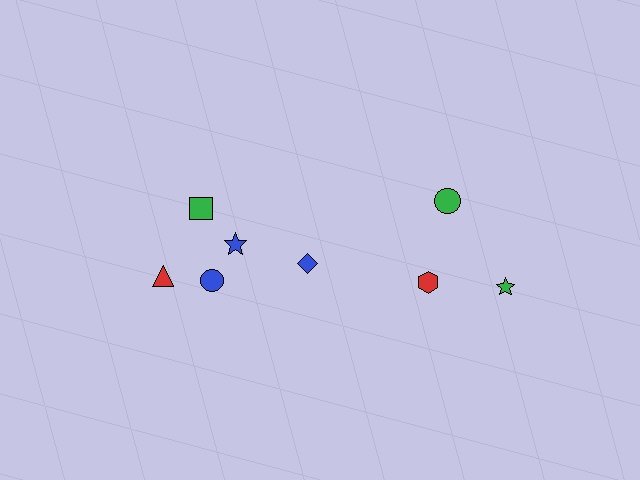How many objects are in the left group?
There are 5 objects.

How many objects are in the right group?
There are 3 objects.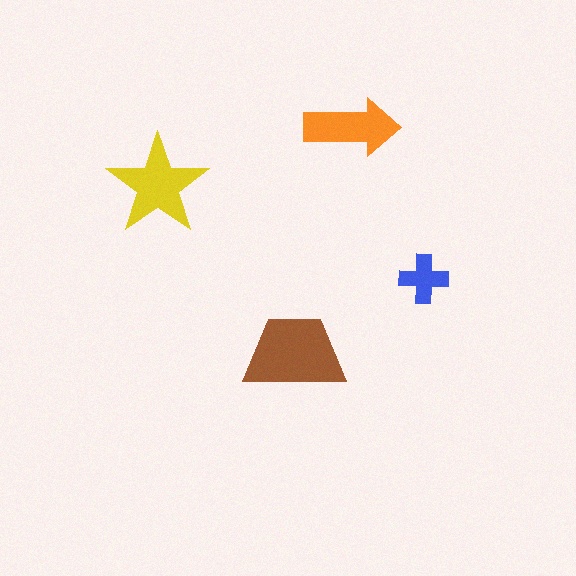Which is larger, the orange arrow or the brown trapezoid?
The brown trapezoid.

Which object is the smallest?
The blue cross.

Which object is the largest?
The brown trapezoid.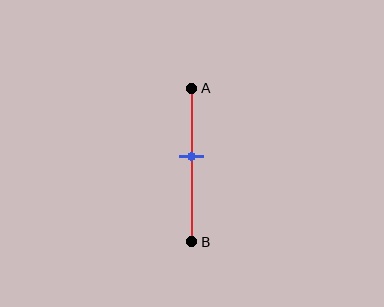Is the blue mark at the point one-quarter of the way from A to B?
No, the mark is at about 45% from A, not at the 25% one-quarter point.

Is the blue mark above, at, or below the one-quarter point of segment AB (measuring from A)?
The blue mark is below the one-quarter point of segment AB.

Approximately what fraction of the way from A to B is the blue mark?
The blue mark is approximately 45% of the way from A to B.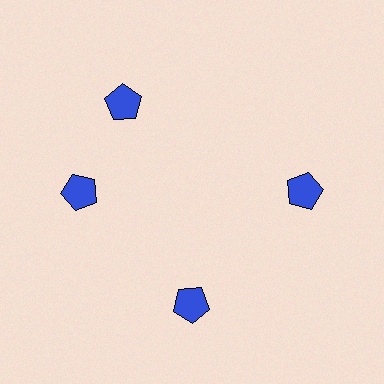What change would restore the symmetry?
The symmetry would be restored by rotating it back into even spacing with its neighbors so that all 4 pentagons sit at equal angles and equal distance from the center.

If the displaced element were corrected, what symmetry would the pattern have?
It would have 4-fold rotational symmetry — the pattern would map onto itself every 90 degrees.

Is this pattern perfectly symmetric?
No. The 4 blue pentagons are arranged in a ring, but one element near the 12 o'clock position is rotated out of alignment along the ring, breaking the 4-fold rotational symmetry.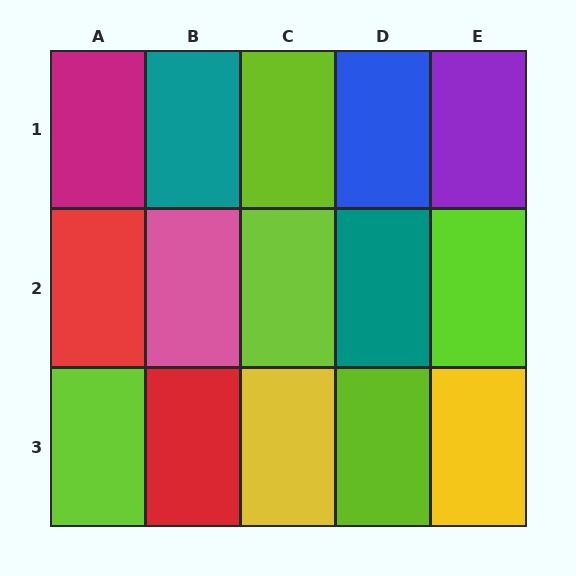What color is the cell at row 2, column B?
Pink.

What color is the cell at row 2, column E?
Lime.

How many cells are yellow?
2 cells are yellow.